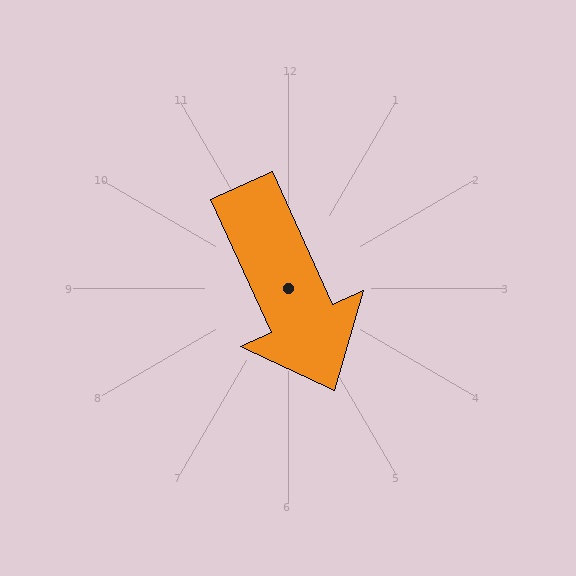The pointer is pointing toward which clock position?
Roughly 5 o'clock.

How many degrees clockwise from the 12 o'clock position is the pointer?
Approximately 156 degrees.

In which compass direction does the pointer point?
Southeast.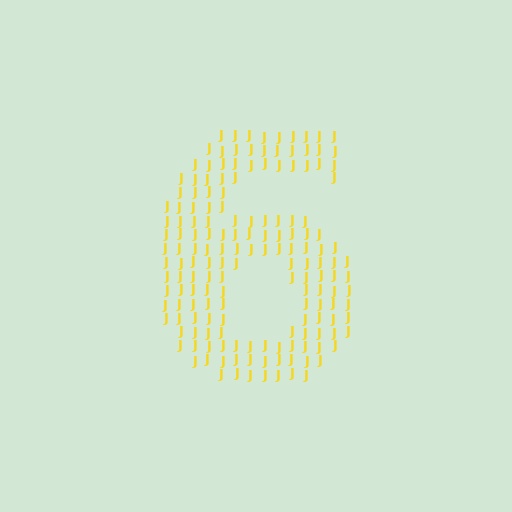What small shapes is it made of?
It is made of small letter J's.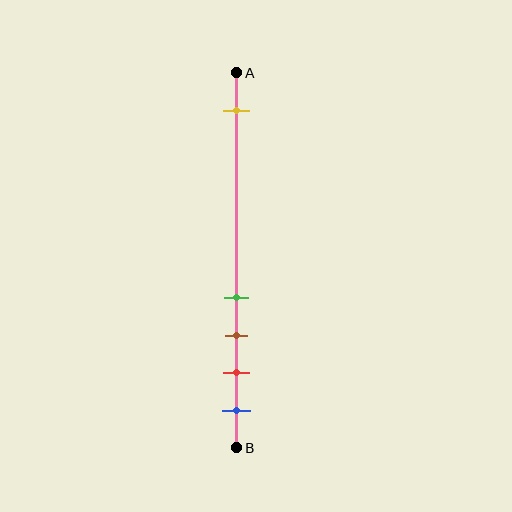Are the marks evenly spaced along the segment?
No, the marks are not evenly spaced.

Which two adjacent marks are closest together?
The green and brown marks are the closest adjacent pair.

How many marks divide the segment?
There are 5 marks dividing the segment.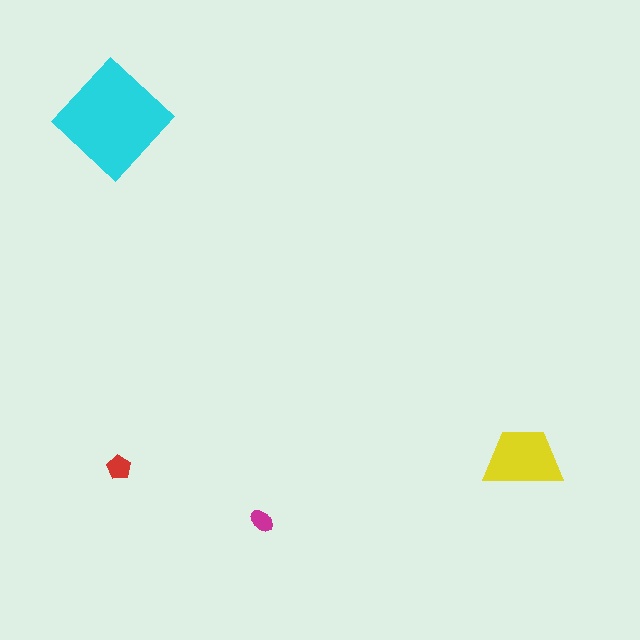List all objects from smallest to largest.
The magenta ellipse, the red pentagon, the yellow trapezoid, the cyan diamond.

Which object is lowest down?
The magenta ellipse is bottommost.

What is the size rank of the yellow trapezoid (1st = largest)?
2nd.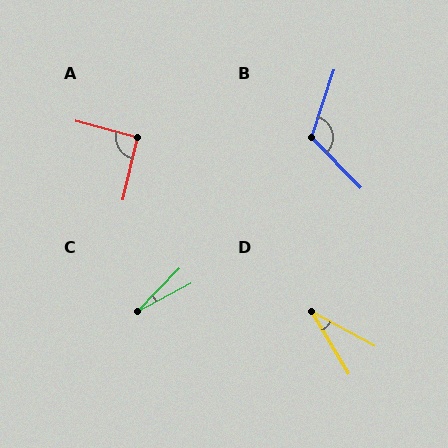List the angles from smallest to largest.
C (18°), D (30°), A (93°), B (118°).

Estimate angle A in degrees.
Approximately 93 degrees.